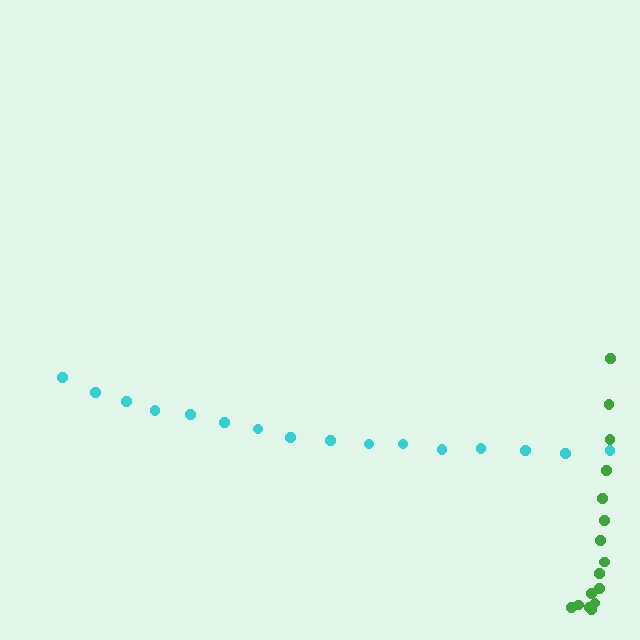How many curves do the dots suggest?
There are 2 distinct paths.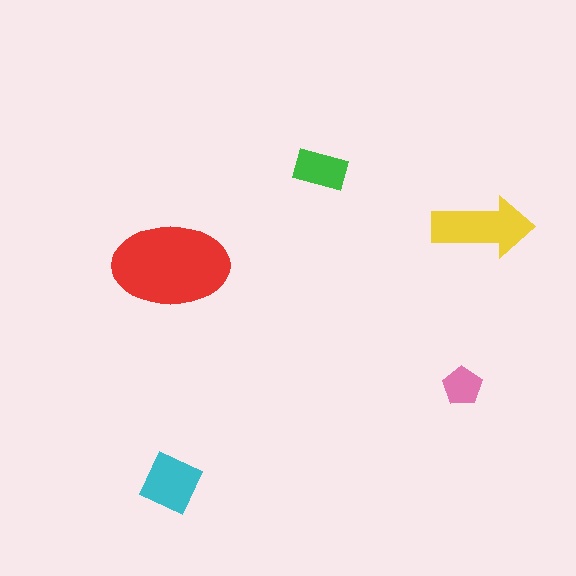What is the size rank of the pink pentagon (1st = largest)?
5th.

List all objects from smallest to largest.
The pink pentagon, the green rectangle, the cyan square, the yellow arrow, the red ellipse.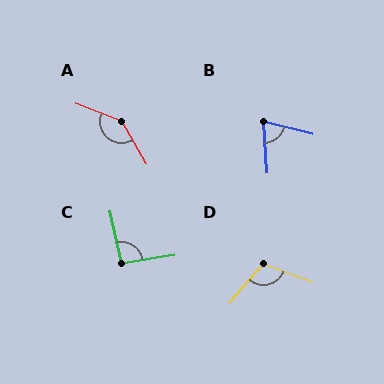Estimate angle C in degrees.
Approximately 94 degrees.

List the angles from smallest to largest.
B (72°), C (94°), D (109°), A (141°).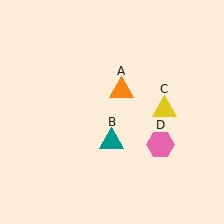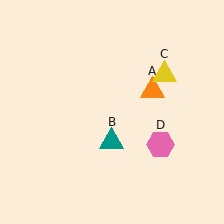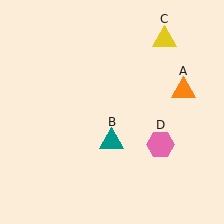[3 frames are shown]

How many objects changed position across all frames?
2 objects changed position: orange triangle (object A), yellow triangle (object C).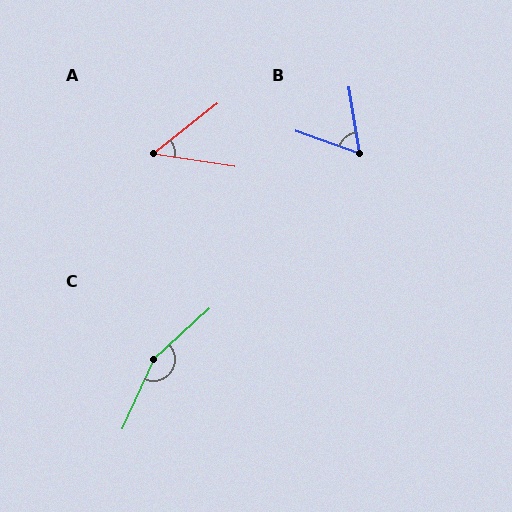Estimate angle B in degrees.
Approximately 62 degrees.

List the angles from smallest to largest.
A (47°), B (62°), C (156°).